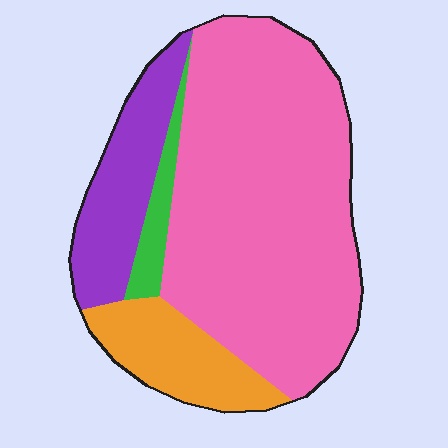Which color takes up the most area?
Pink, at roughly 65%.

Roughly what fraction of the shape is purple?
Purple takes up about one sixth (1/6) of the shape.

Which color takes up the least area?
Green, at roughly 5%.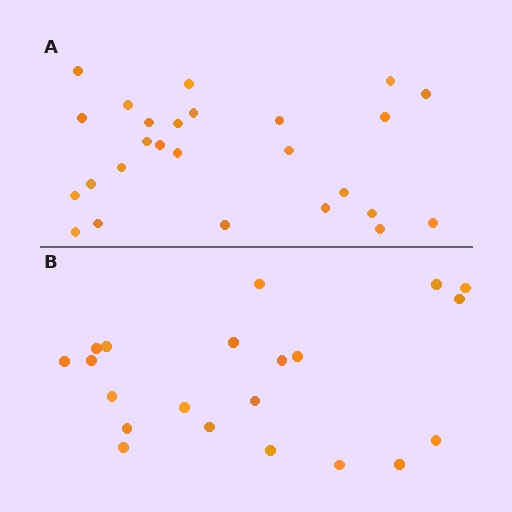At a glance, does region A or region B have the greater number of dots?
Region A (the top region) has more dots.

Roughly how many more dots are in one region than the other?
Region A has about 5 more dots than region B.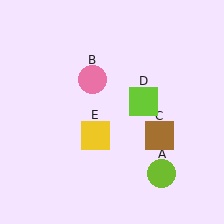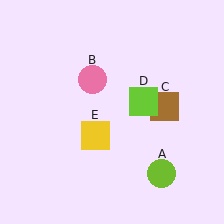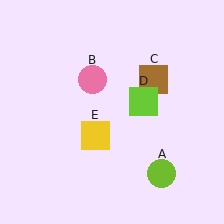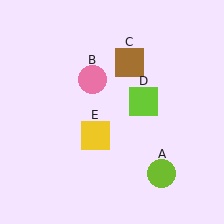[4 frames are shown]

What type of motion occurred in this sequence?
The brown square (object C) rotated counterclockwise around the center of the scene.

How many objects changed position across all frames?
1 object changed position: brown square (object C).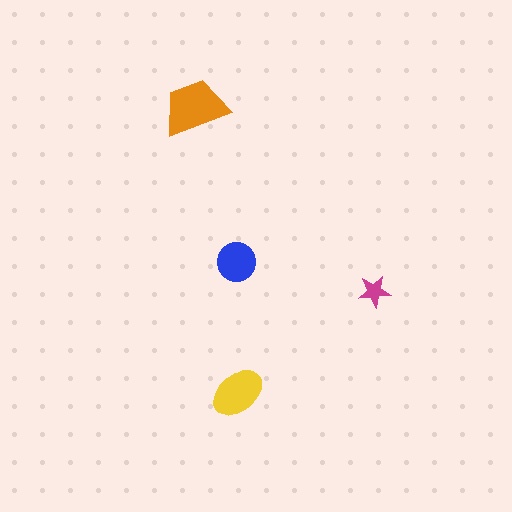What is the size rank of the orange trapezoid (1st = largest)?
1st.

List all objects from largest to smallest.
The orange trapezoid, the yellow ellipse, the blue circle, the magenta star.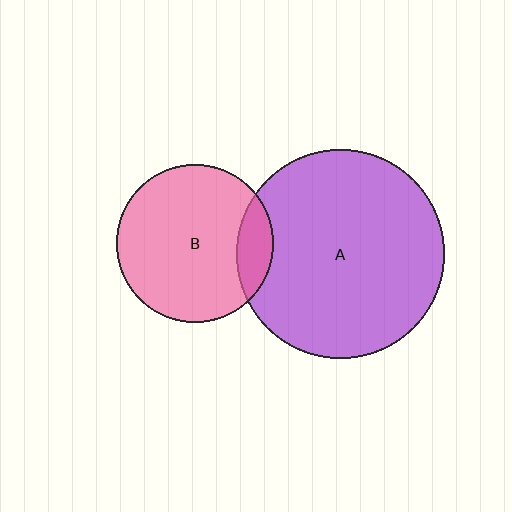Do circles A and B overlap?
Yes.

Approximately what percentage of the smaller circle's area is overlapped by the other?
Approximately 15%.